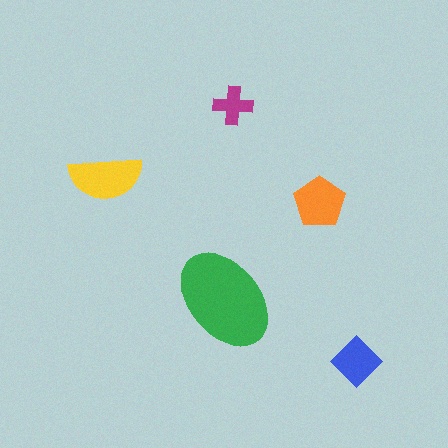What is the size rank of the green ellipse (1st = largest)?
1st.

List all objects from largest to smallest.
The green ellipse, the yellow semicircle, the orange pentagon, the blue diamond, the magenta cross.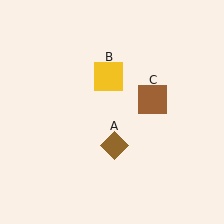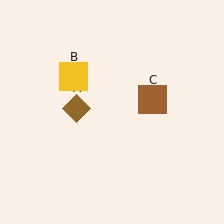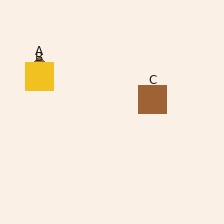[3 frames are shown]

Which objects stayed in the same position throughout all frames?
Brown square (object C) remained stationary.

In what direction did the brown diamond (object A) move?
The brown diamond (object A) moved up and to the left.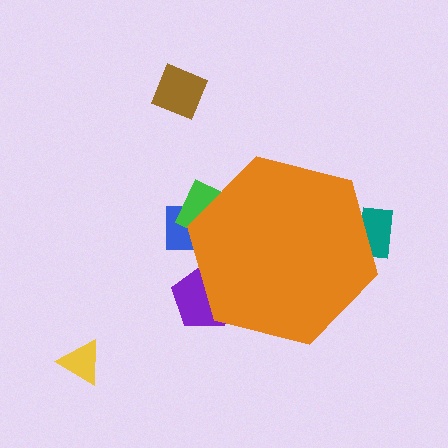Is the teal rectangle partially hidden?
Yes, the teal rectangle is partially hidden behind the orange hexagon.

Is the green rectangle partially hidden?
Yes, the green rectangle is partially hidden behind the orange hexagon.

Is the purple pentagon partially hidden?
Yes, the purple pentagon is partially hidden behind the orange hexagon.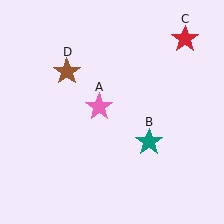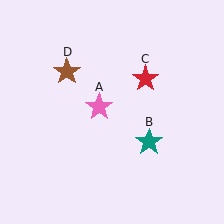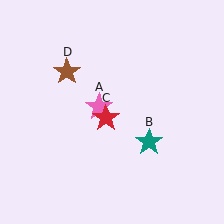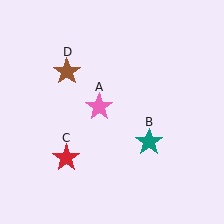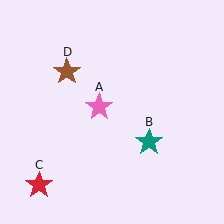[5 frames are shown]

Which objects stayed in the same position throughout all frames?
Pink star (object A) and teal star (object B) and brown star (object D) remained stationary.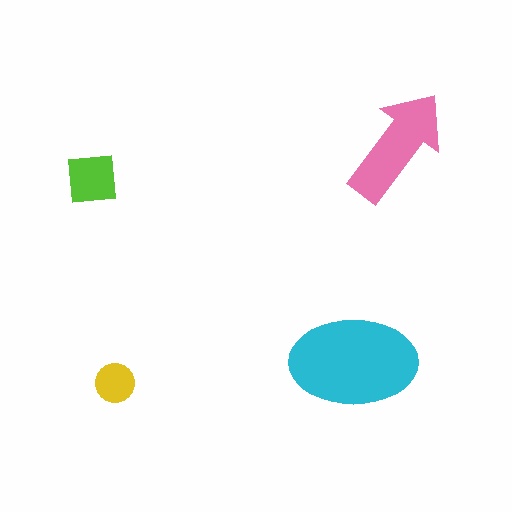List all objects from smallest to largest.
The yellow circle, the lime square, the pink arrow, the cyan ellipse.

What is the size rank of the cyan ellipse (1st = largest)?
1st.